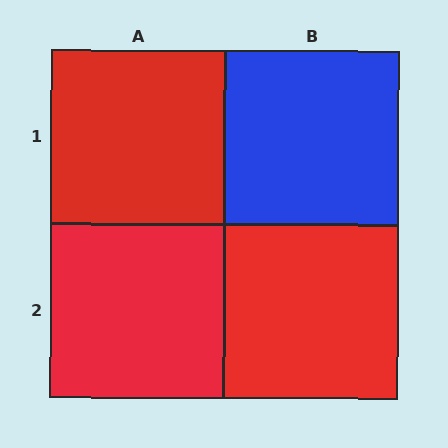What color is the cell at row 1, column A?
Red.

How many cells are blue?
1 cell is blue.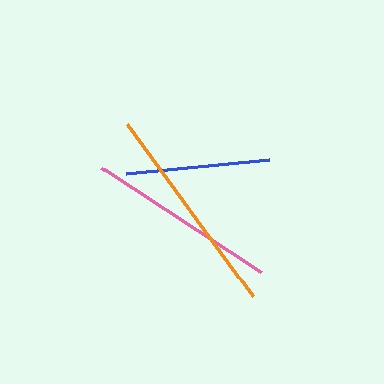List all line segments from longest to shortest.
From longest to shortest: orange, pink, blue.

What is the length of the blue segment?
The blue segment is approximately 144 pixels long.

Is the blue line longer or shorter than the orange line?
The orange line is longer than the blue line.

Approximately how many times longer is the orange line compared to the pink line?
The orange line is approximately 1.1 times the length of the pink line.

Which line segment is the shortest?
The blue line is the shortest at approximately 144 pixels.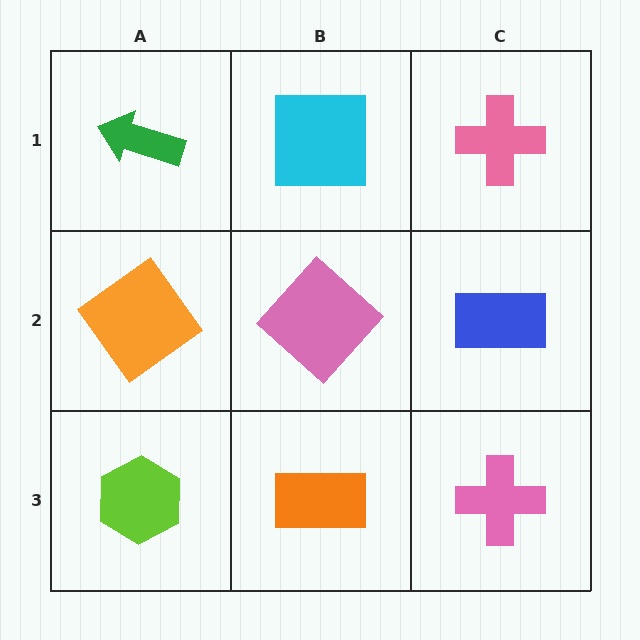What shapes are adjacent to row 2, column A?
A green arrow (row 1, column A), a lime hexagon (row 3, column A), a pink diamond (row 2, column B).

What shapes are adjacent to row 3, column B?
A pink diamond (row 2, column B), a lime hexagon (row 3, column A), a pink cross (row 3, column C).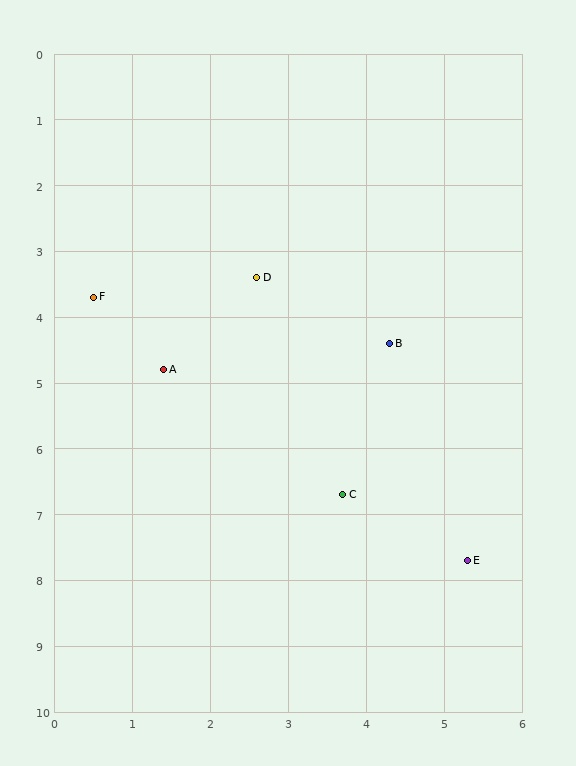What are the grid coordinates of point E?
Point E is at approximately (5.3, 7.7).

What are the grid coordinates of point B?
Point B is at approximately (4.3, 4.4).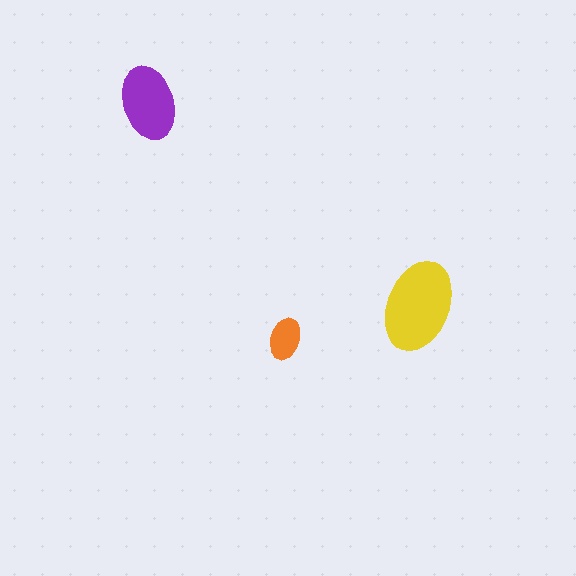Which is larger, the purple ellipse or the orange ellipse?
The purple one.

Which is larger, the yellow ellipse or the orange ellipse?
The yellow one.